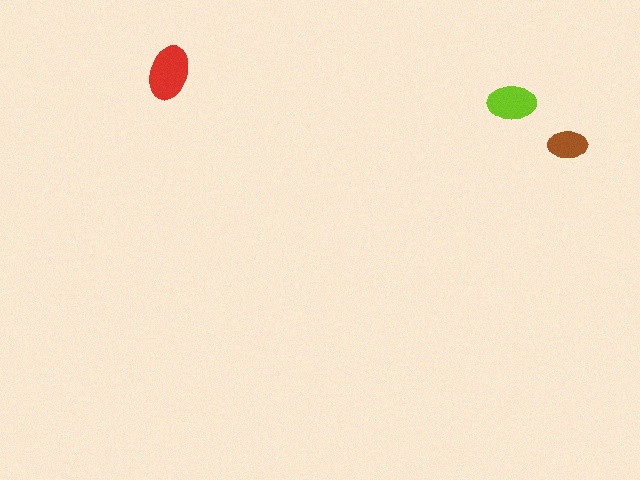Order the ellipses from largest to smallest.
the red one, the lime one, the brown one.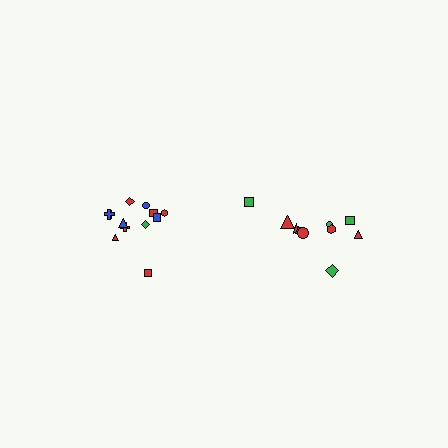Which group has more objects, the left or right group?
The left group.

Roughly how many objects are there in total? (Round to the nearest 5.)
Roughly 20 objects in total.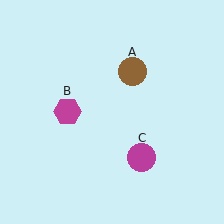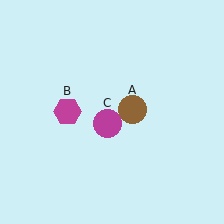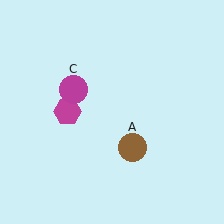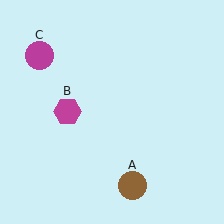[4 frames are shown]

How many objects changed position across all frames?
2 objects changed position: brown circle (object A), magenta circle (object C).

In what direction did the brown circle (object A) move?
The brown circle (object A) moved down.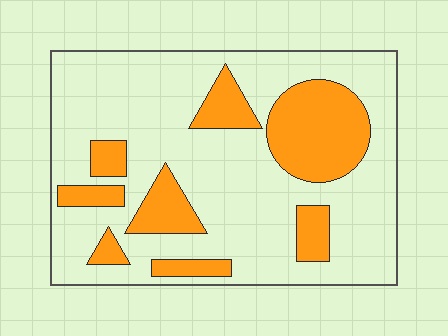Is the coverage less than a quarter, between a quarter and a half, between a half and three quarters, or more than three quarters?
Between a quarter and a half.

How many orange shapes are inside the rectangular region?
8.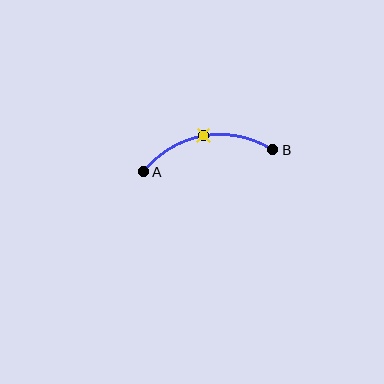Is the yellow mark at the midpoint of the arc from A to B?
Yes. The yellow mark lies on the arc at equal arc-length from both A and B — it is the arc midpoint.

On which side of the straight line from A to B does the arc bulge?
The arc bulges above the straight line connecting A and B.